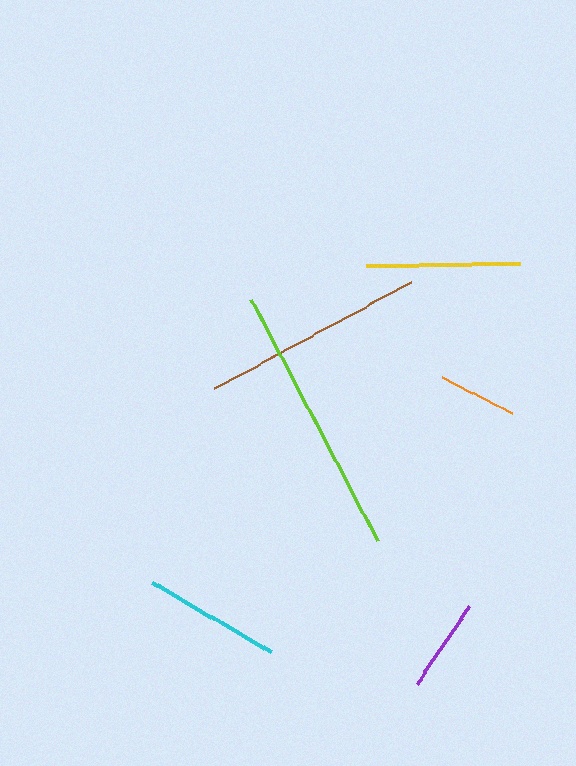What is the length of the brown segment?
The brown segment is approximately 224 pixels long.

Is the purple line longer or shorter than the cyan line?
The cyan line is longer than the purple line.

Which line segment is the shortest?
The orange line is the shortest at approximately 78 pixels.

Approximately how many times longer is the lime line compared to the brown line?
The lime line is approximately 1.2 times the length of the brown line.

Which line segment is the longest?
The lime line is the longest at approximately 273 pixels.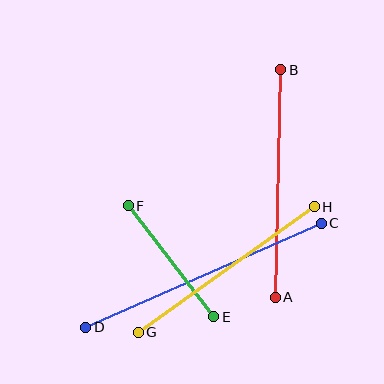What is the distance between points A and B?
The distance is approximately 228 pixels.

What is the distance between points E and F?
The distance is approximately 140 pixels.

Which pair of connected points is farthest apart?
Points C and D are farthest apart.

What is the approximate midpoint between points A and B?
The midpoint is at approximately (278, 184) pixels.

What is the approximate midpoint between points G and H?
The midpoint is at approximately (226, 270) pixels.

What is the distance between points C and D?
The distance is approximately 257 pixels.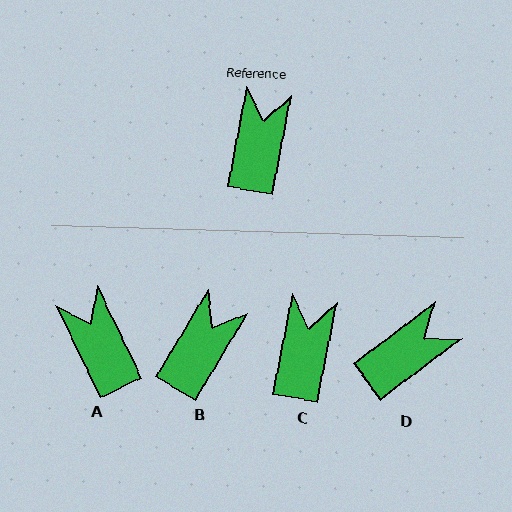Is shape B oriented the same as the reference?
No, it is off by about 20 degrees.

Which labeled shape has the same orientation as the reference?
C.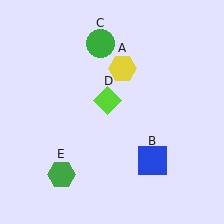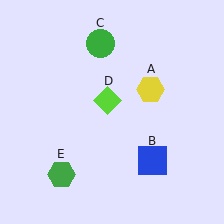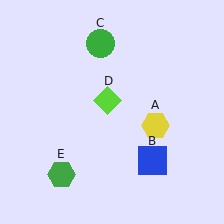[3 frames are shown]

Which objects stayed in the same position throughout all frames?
Blue square (object B) and green circle (object C) and lime diamond (object D) and green hexagon (object E) remained stationary.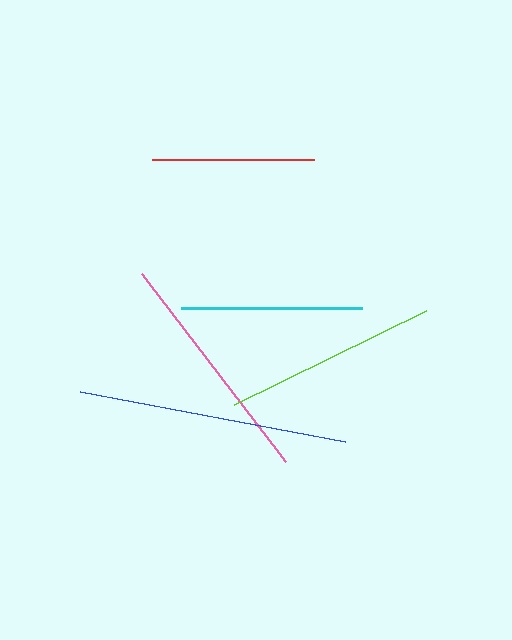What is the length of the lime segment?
The lime segment is approximately 213 pixels long.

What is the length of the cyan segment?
The cyan segment is approximately 181 pixels long.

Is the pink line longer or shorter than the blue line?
The blue line is longer than the pink line.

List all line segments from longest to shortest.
From longest to shortest: blue, pink, lime, cyan, red.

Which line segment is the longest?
The blue line is the longest at approximately 270 pixels.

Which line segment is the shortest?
The red line is the shortest at approximately 162 pixels.